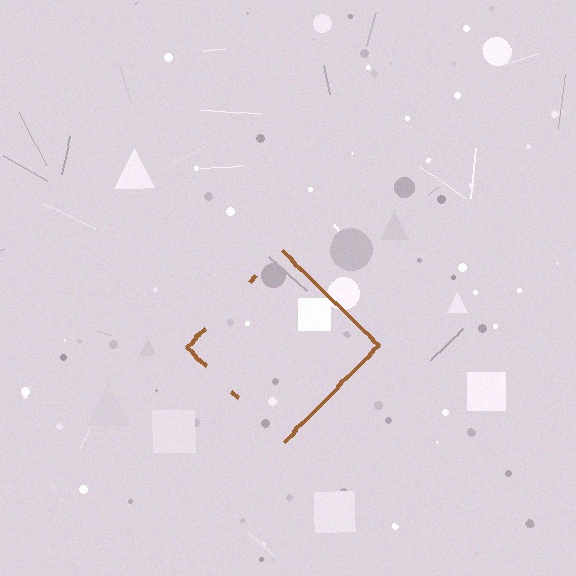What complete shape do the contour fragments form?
The contour fragments form a diamond.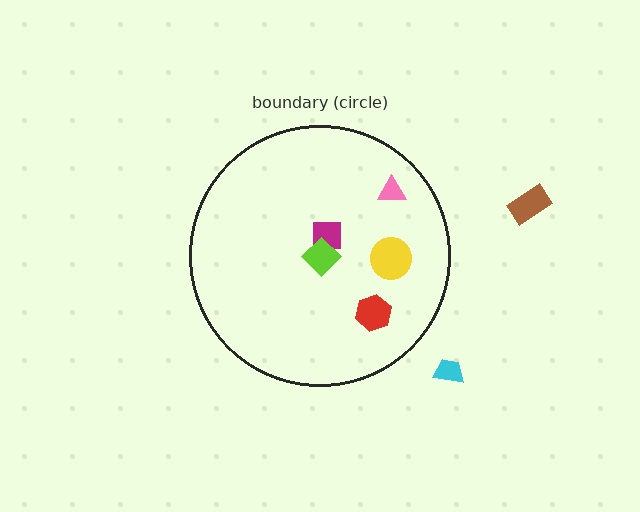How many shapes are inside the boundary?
5 inside, 2 outside.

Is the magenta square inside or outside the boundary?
Inside.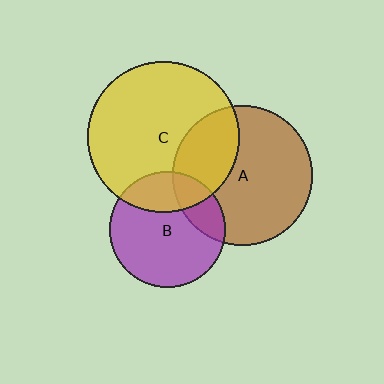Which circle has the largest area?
Circle C (yellow).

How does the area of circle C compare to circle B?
Approximately 1.7 times.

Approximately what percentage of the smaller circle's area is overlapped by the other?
Approximately 20%.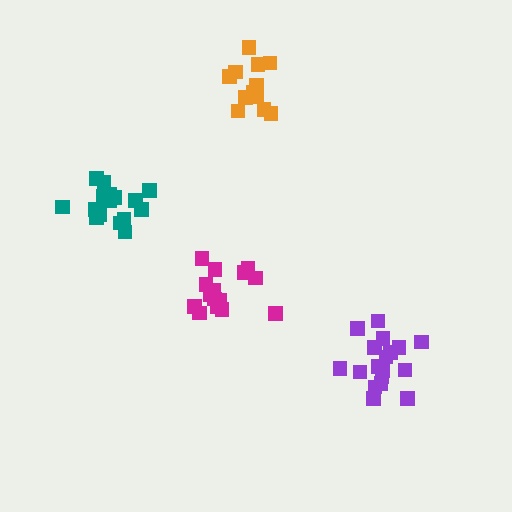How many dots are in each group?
Group 1: 16 dots, Group 2: 13 dots, Group 3: 18 dots, Group 4: 15 dots (62 total).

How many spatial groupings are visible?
There are 4 spatial groupings.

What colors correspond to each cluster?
The clusters are colored: teal, orange, purple, magenta.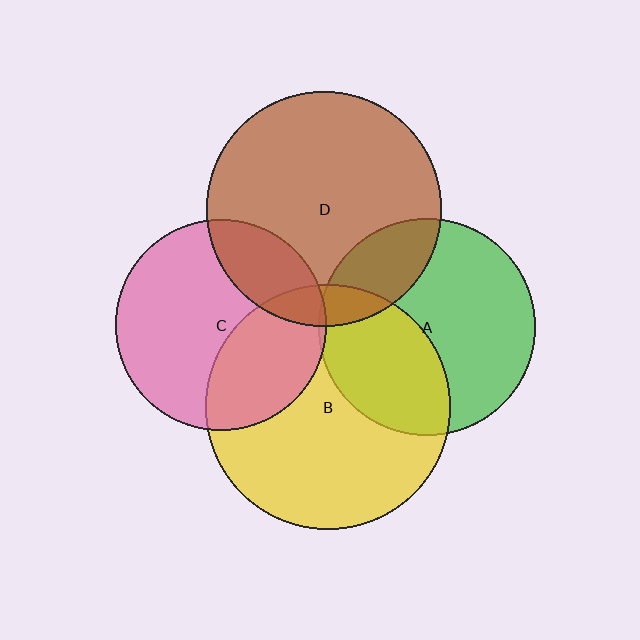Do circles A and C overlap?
Yes.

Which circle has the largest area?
Circle B (yellow).